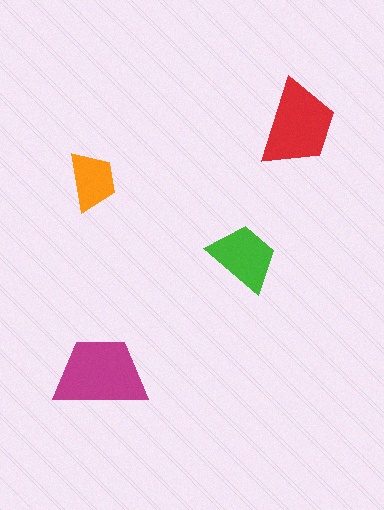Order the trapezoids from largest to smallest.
the magenta one, the red one, the green one, the orange one.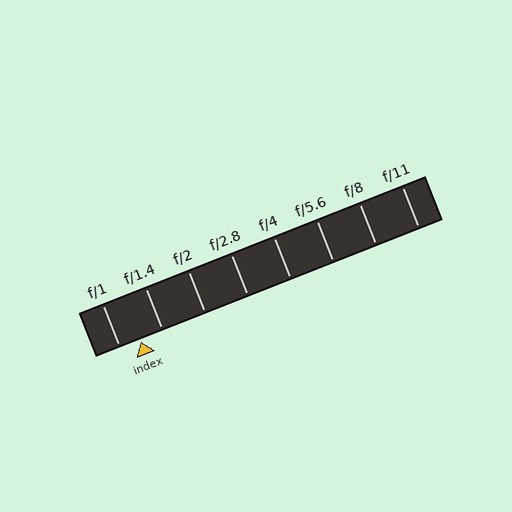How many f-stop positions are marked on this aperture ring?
There are 8 f-stop positions marked.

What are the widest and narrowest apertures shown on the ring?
The widest aperture shown is f/1 and the narrowest is f/11.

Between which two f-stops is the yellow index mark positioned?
The index mark is between f/1 and f/1.4.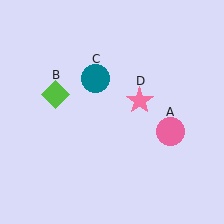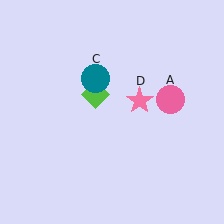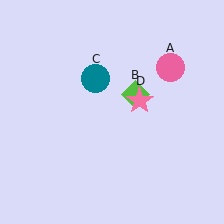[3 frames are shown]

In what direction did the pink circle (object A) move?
The pink circle (object A) moved up.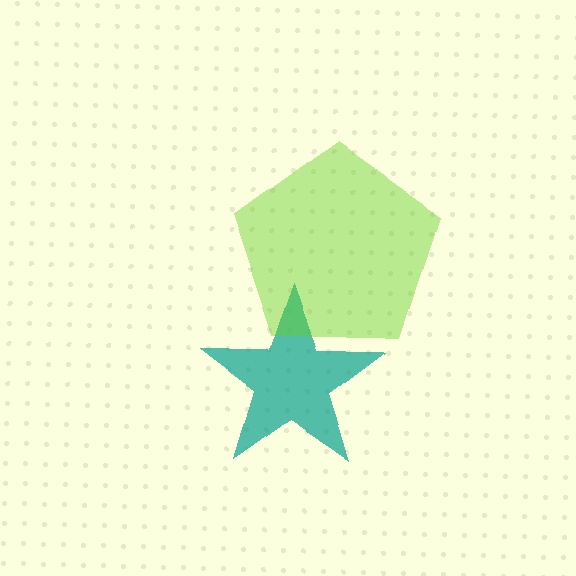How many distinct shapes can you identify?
There are 2 distinct shapes: a teal star, a lime pentagon.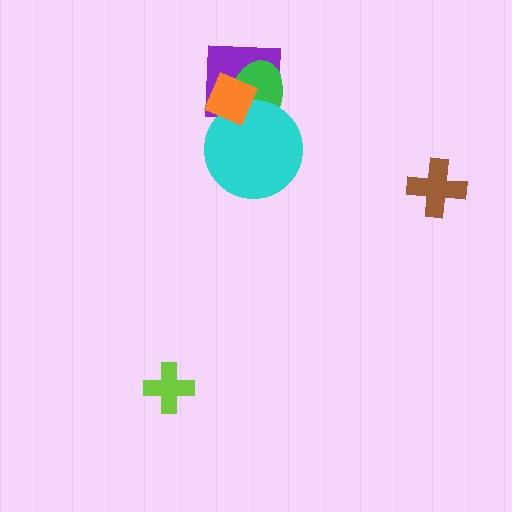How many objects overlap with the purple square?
3 objects overlap with the purple square.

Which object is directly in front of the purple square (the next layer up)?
The green ellipse is directly in front of the purple square.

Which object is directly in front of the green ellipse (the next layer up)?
The cyan circle is directly in front of the green ellipse.